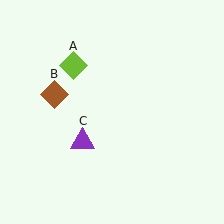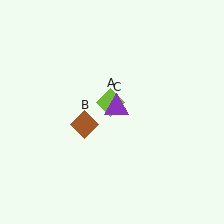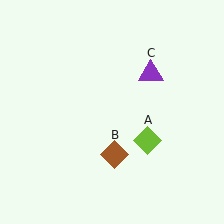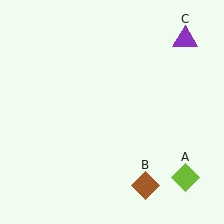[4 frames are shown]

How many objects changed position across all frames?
3 objects changed position: lime diamond (object A), brown diamond (object B), purple triangle (object C).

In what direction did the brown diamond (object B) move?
The brown diamond (object B) moved down and to the right.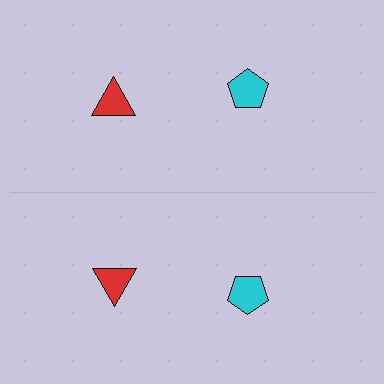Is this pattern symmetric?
Yes, this pattern has bilateral (reflection) symmetry.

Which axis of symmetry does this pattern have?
The pattern has a horizontal axis of symmetry running through the center of the image.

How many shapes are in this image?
There are 4 shapes in this image.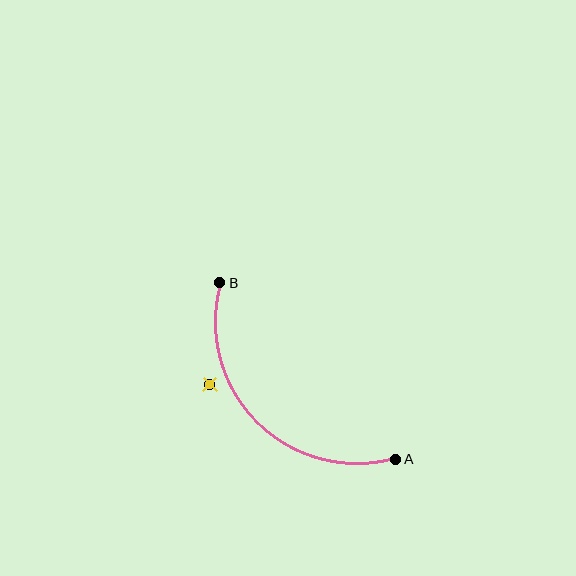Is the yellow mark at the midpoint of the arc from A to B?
No — the yellow mark does not lie on the arc at all. It sits slightly outside the curve.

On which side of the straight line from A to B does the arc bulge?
The arc bulges below and to the left of the straight line connecting A and B.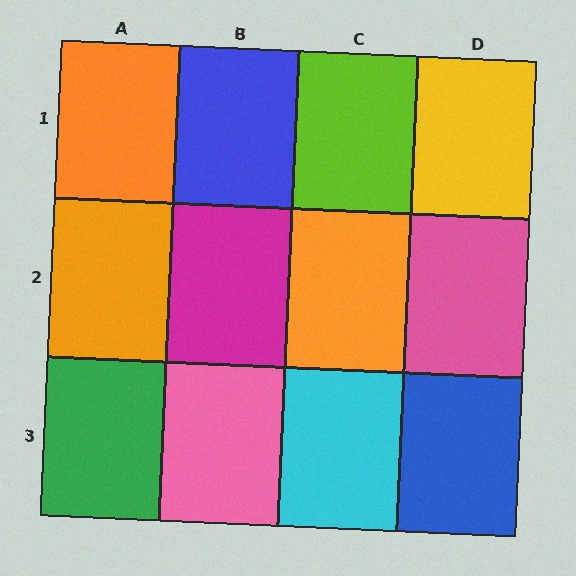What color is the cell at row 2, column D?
Pink.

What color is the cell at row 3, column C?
Cyan.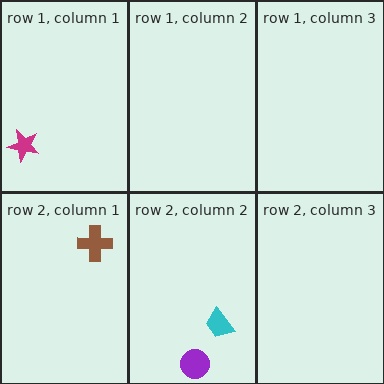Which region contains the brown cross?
The row 2, column 1 region.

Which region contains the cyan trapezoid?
The row 2, column 2 region.